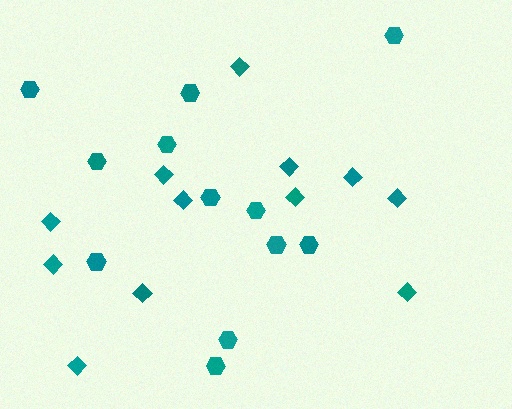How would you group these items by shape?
There are 2 groups: one group of hexagons (12) and one group of diamonds (12).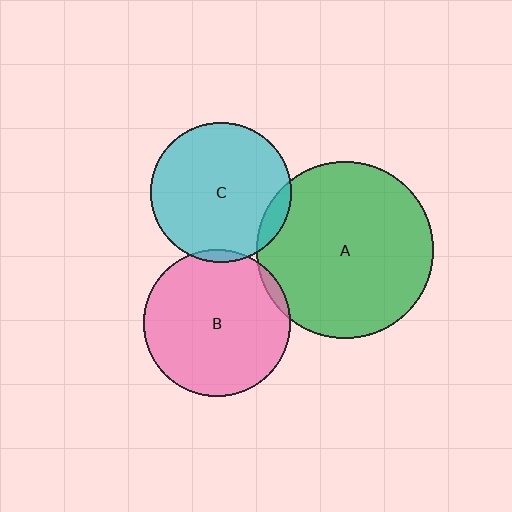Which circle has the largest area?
Circle A (green).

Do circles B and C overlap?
Yes.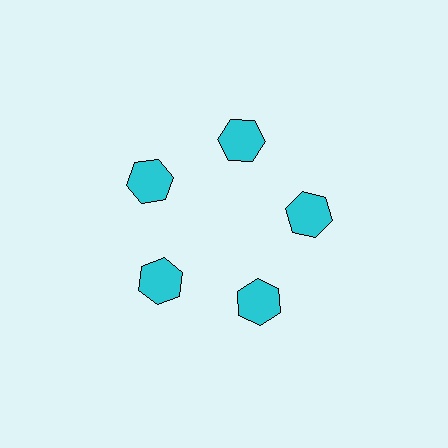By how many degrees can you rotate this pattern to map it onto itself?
The pattern maps onto itself every 72 degrees of rotation.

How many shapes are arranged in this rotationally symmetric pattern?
There are 5 shapes, arranged in 5 groups of 1.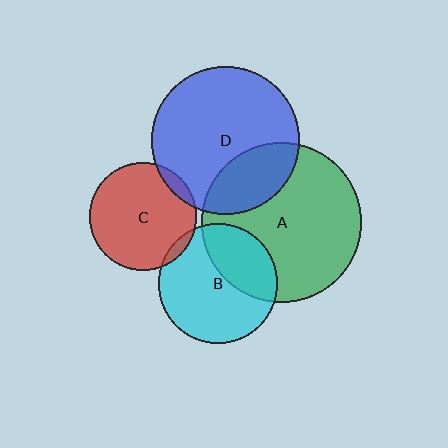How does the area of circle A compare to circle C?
Approximately 2.2 times.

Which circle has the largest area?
Circle A (green).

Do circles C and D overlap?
Yes.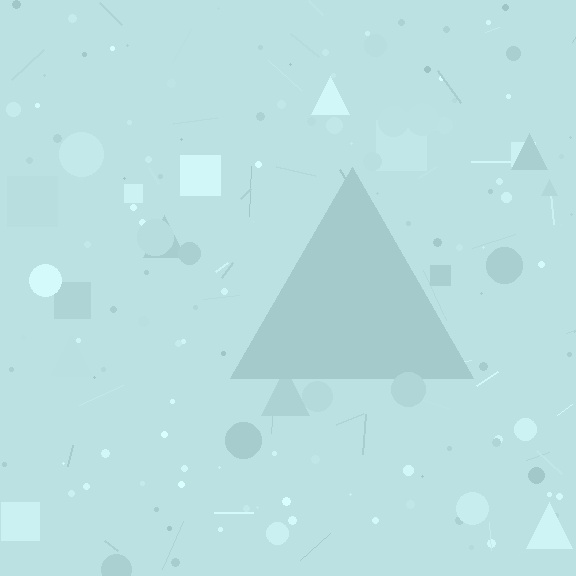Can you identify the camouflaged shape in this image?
The camouflaged shape is a triangle.